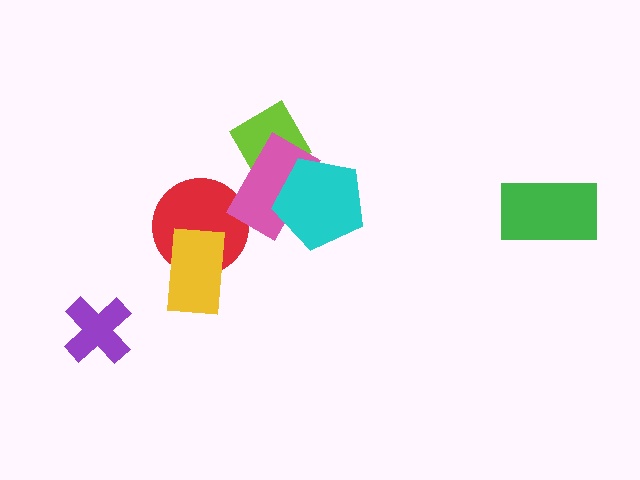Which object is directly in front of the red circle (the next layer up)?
The yellow rectangle is directly in front of the red circle.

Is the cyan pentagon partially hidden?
No, no other shape covers it.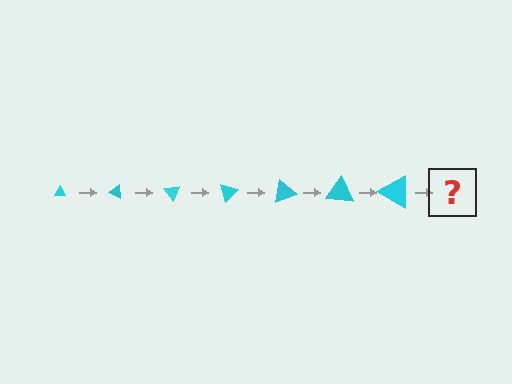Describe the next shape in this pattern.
It should be a triangle, larger than the previous one and rotated 175 degrees from the start.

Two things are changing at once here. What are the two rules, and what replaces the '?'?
The two rules are that the triangle grows larger each step and it rotates 25 degrees each step. The '?' should be a triangle, larger than the previous one and rotated 175 degrees from the start.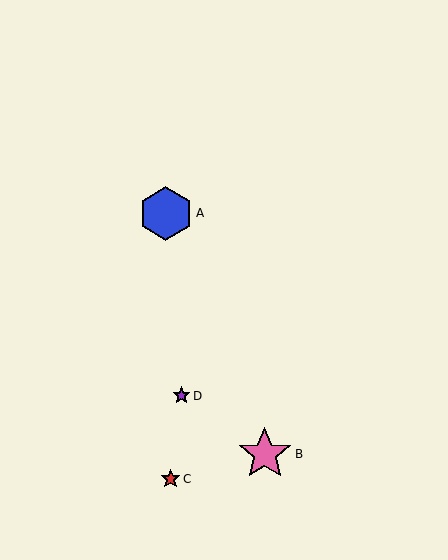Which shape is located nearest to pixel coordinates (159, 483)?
The red star (labeled C) at (171, 479) is nearest to that location.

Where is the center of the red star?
The center of the red star is at (171, 479).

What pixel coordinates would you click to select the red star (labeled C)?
Click at (171, 479) to select the red star C.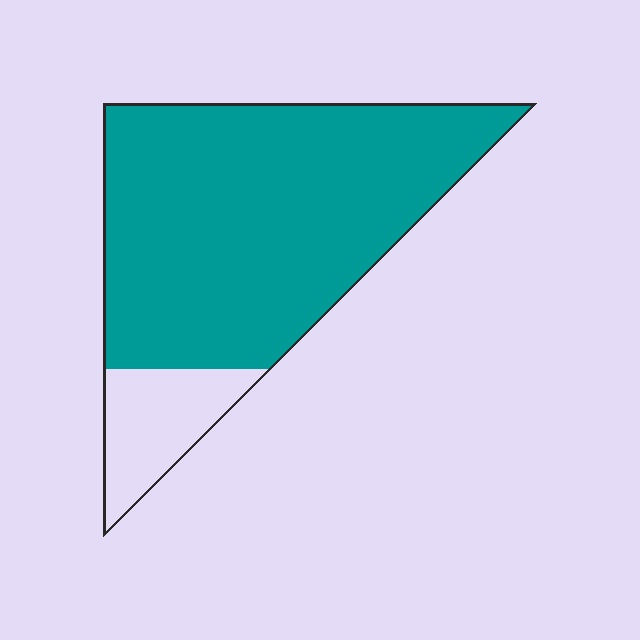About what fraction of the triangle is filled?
About five sixths (5/6).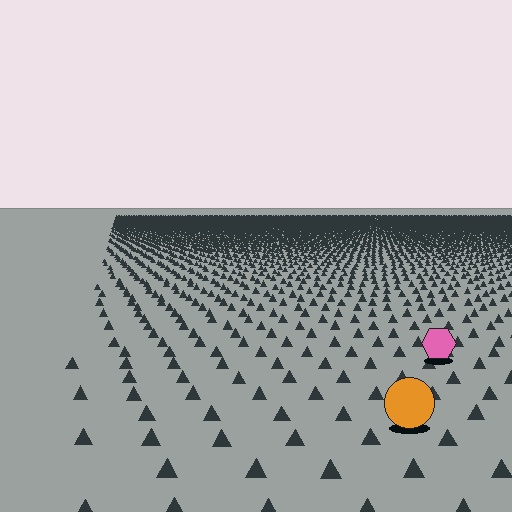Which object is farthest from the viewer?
The pink hexagon is farthest from the viewer. It appears smaller and the ground texture around it is denser.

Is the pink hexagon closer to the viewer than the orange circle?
No. The orange circle is closer — you can tell from the texture gradient: the ground texture is coarser near it.